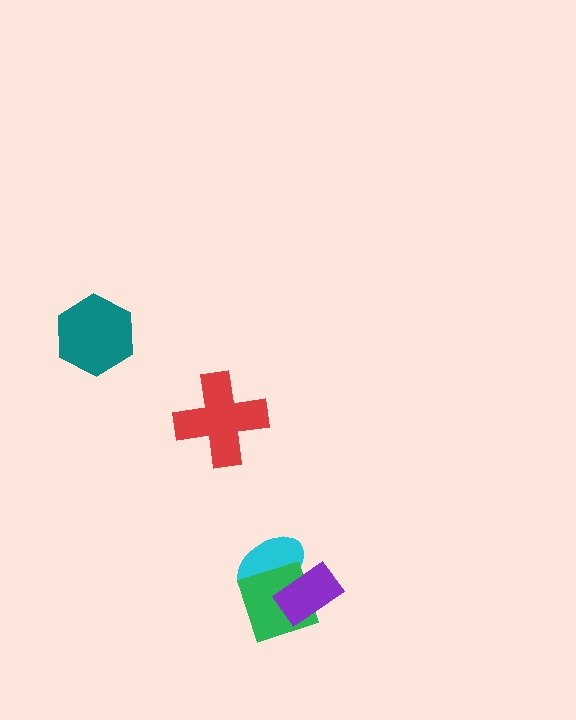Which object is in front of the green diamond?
The purple rectangle is in front of the green diamond.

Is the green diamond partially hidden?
Yes, it is partially covered by another shape.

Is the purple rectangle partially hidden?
No, no other shape covers it.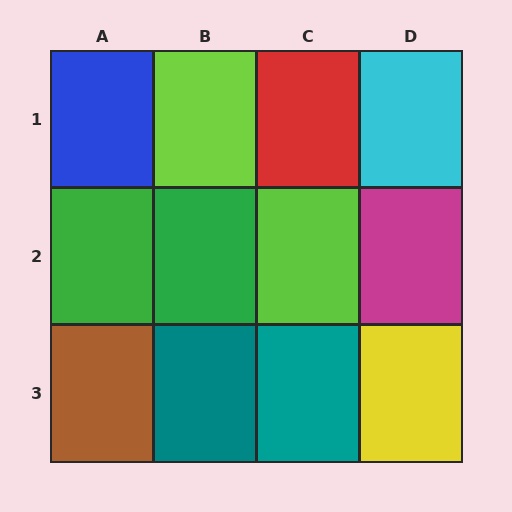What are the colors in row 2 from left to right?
Green, green, lime, magenta.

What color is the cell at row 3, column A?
Brown.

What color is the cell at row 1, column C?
Red.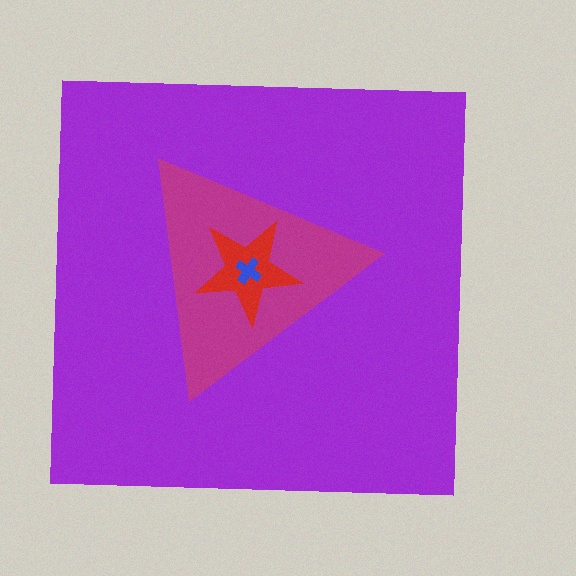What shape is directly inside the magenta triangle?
The red star.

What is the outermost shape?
The purple square.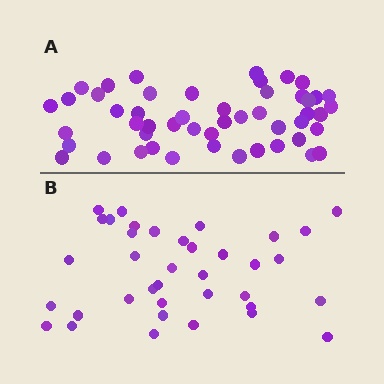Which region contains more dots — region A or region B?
Region A (the top region) has more dots.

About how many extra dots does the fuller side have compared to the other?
Region A has approximately 15 more dots than region B.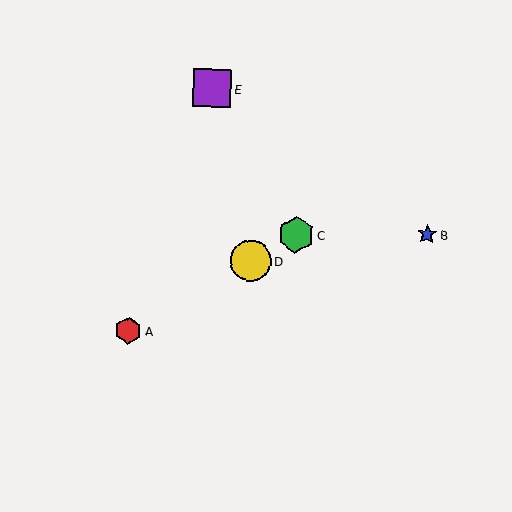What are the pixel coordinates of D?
Object D is at (250, 261).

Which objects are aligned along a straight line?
Objects A, C, D are aligned along a straight line.